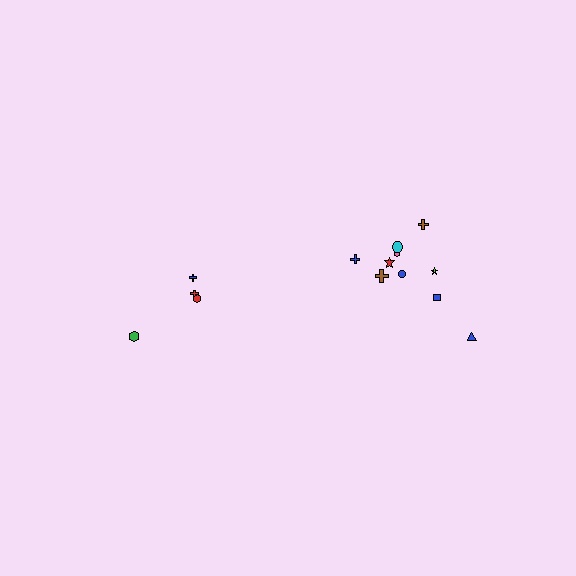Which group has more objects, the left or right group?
The right group.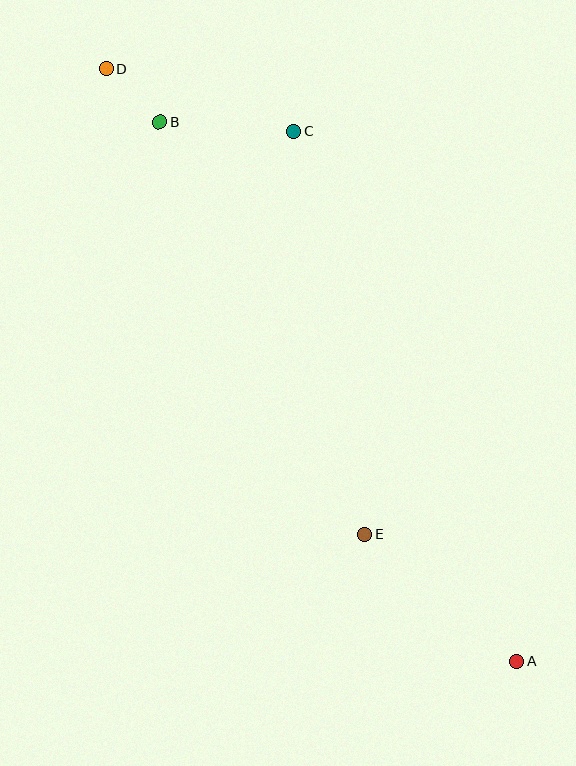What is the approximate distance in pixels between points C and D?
The distance between C and D is approximately 197 pixels.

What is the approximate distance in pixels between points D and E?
The distance between D and E is approximately 532 pixels.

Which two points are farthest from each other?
Points A and D are farthest from each other.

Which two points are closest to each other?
Points B and D are closest to each other.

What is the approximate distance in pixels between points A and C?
The distance between A and C is approximately 576 pixels.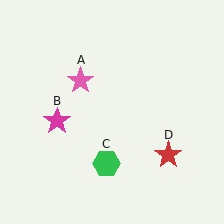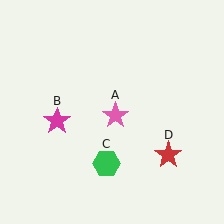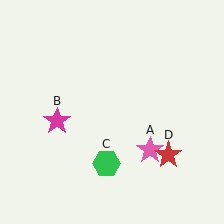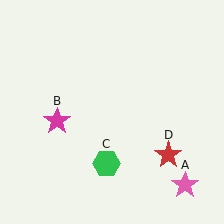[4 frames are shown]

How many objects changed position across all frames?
1 object changed position: pink star (object A).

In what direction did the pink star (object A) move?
The pink star (object A) moved down and to the right.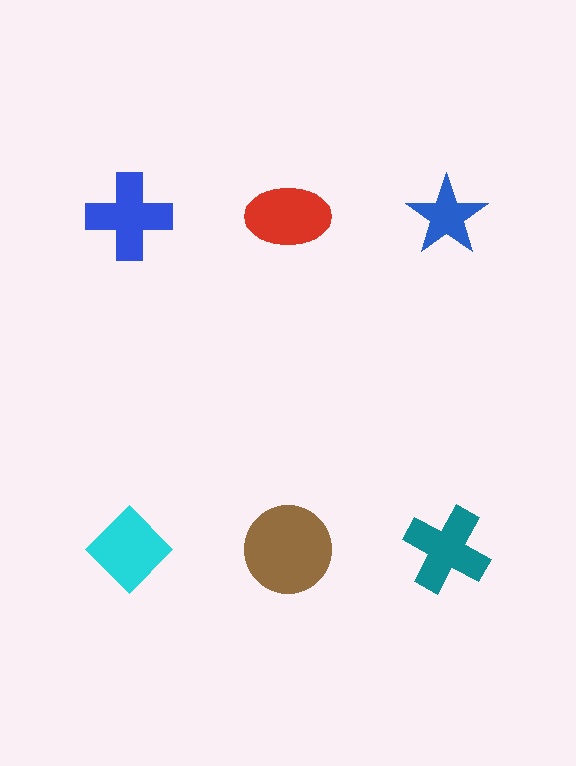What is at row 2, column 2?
A brown circle.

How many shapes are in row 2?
3 shapes.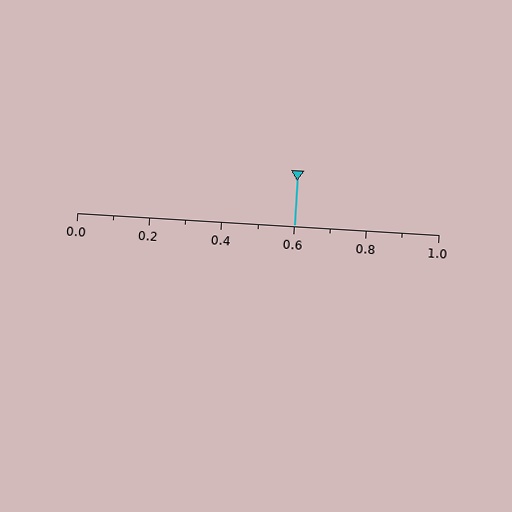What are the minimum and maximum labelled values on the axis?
The axis runs from 0.0 to 1.0.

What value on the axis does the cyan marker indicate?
The marker indicates approximately 0.6.